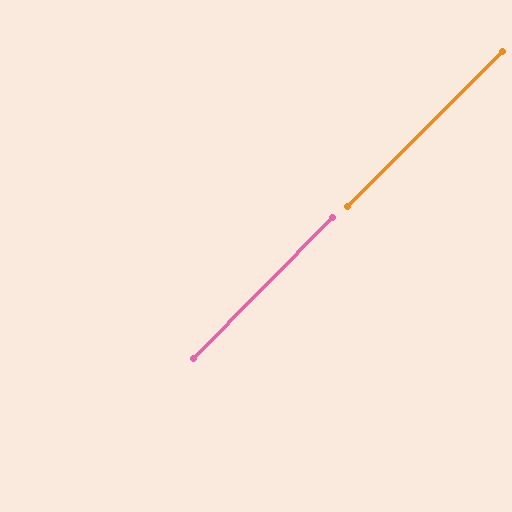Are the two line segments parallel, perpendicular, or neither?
Parallel — their directions differ by only 0.2°.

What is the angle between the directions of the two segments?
Approximately 0 degrees.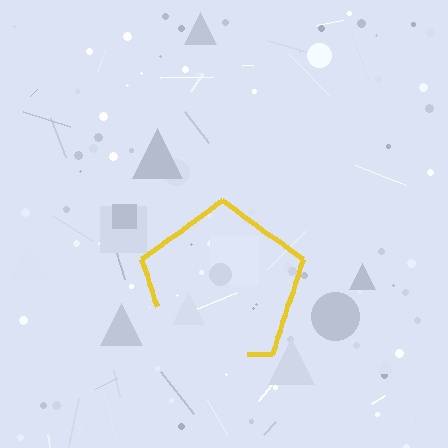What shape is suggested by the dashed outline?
The dashed outline suggests a pentagon.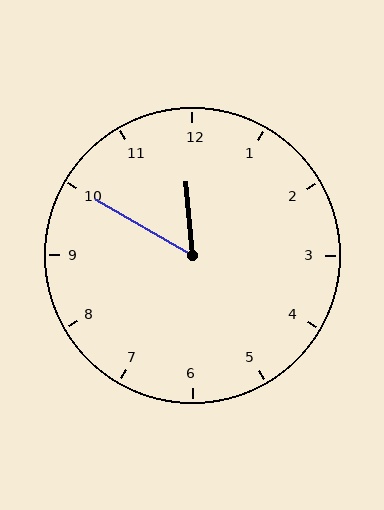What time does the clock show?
11:50.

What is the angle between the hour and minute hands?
Approximately 55 degrees.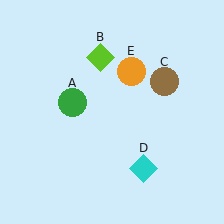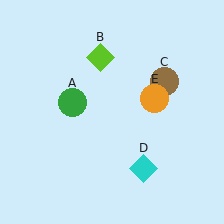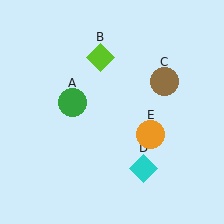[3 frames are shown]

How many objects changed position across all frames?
1 object changed position: orange circle (object E).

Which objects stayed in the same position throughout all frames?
Green circle (object A) and lime diamond (object B) and brown circle (object C) and cyan diamond (object D) remained stationary.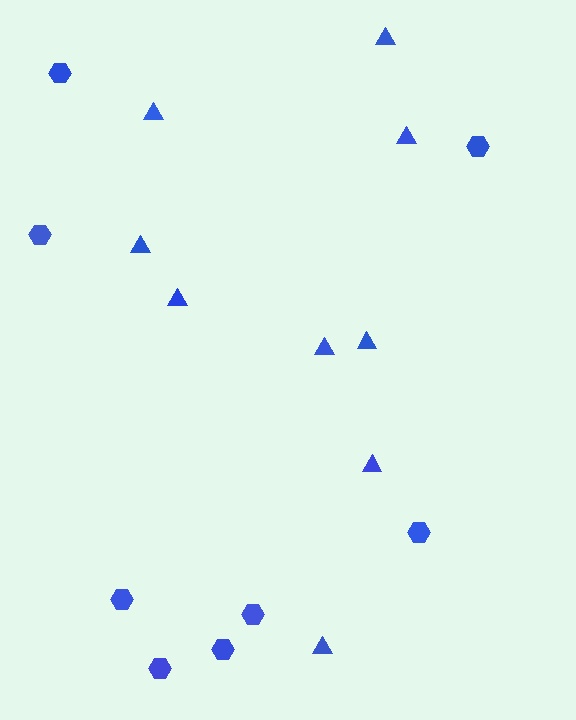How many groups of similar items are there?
There are 2 groups: one group of triangles (9) and one group of hexagons (8).